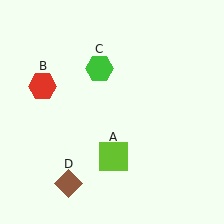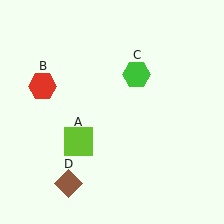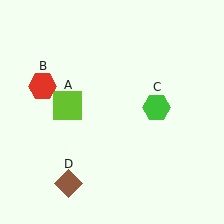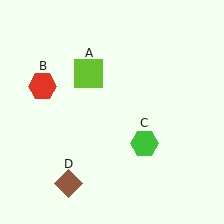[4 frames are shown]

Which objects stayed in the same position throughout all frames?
Red hexagon (object B) and brown diamond (object D) remained stationary.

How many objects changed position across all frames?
2 objects changed position: lime square (object A), green hexagon (object C).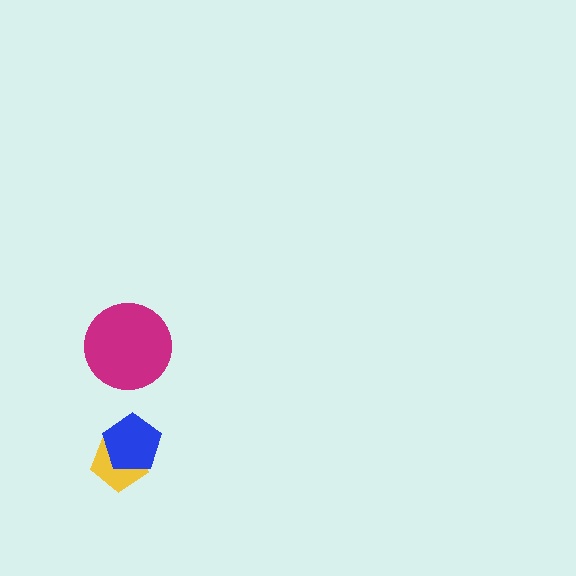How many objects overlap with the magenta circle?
0 objects overlap with the magenta circle.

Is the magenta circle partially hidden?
No, no other shape covers it.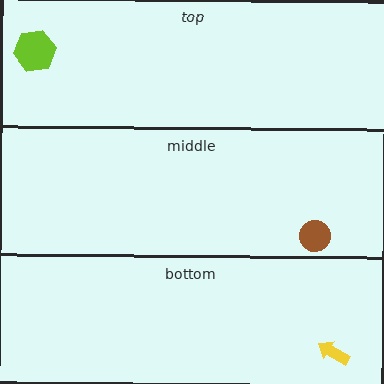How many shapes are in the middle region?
1.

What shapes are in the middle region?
The brown circle.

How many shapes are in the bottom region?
1.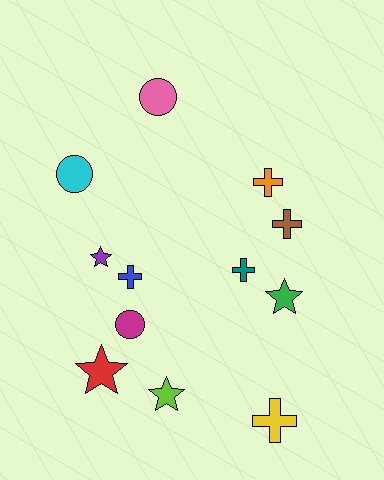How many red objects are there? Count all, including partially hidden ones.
There is 1 red object.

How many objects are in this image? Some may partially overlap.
There are 12 objects.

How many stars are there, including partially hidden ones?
There are 4 stars.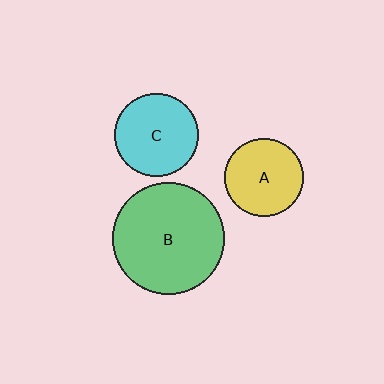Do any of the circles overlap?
No, none of the circles overlap.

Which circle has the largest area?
Circle B (green).